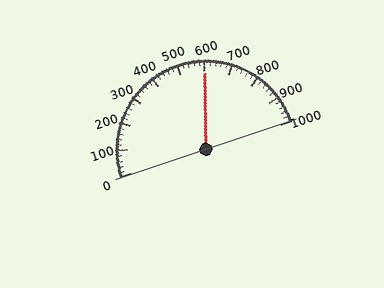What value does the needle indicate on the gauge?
The needle indicates approximately 600.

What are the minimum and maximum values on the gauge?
The gauge ranges from 0 to 1000.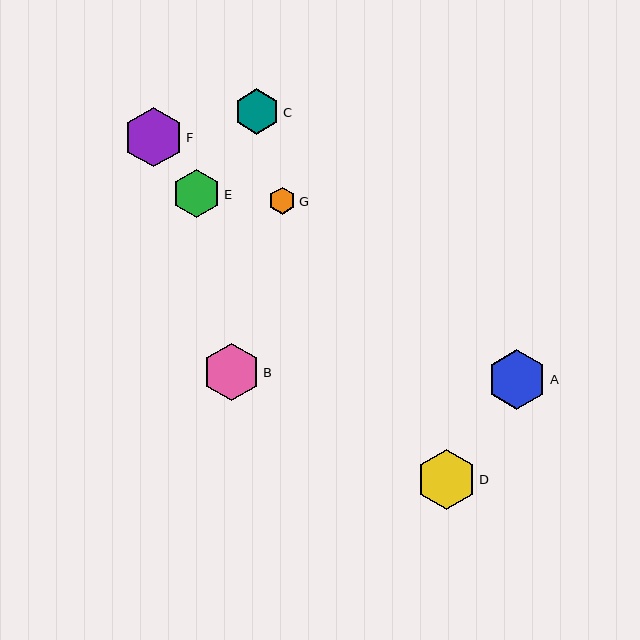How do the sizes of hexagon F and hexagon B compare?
Hexagon F and hexagon B are approximately the same size.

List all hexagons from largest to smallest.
From largest to smallest: A, F, D, B, E, C, G.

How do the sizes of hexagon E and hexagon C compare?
Hexagon E and hexagon C are approximately the same size.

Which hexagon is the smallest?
Hexagon G is the smallest with a size of approximately 27 pixels.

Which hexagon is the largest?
Hexagon A is the largest with a size of approximately 60 pixels.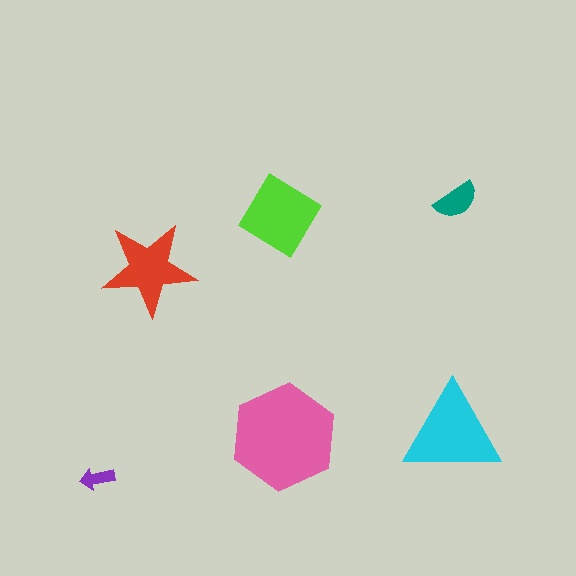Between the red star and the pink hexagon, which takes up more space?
The pink hexagon.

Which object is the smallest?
The purple arrow.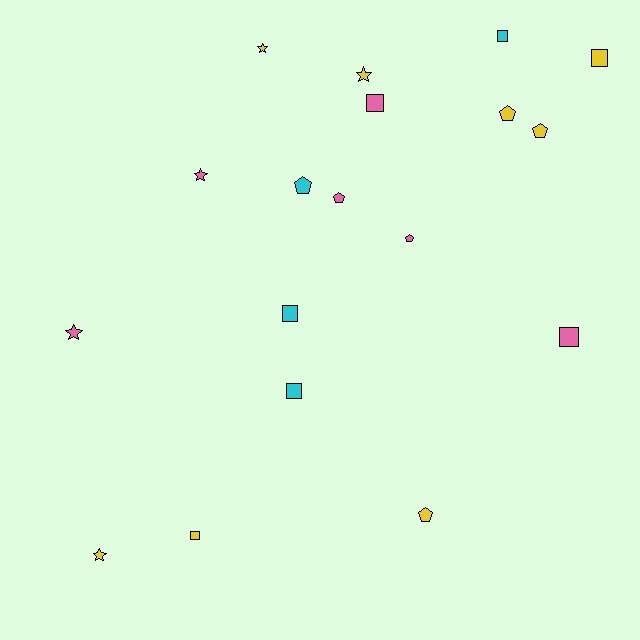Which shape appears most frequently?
Square, with 7 objects.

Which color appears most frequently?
Yellow, with 8 objects.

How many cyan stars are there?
There are no cyan stars.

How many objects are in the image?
There are 18 objects.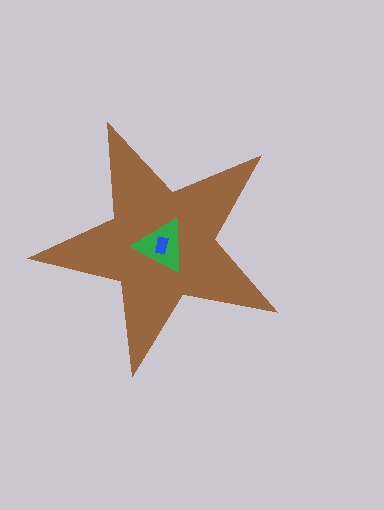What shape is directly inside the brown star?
The green triangle.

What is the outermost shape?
The brown star.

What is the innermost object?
The blue rectangle.